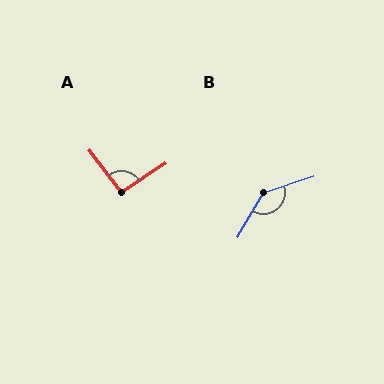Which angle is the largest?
B, at approximately 138 degrees.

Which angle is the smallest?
A, at approximately 95 degrees.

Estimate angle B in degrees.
Approximately 138 degrees.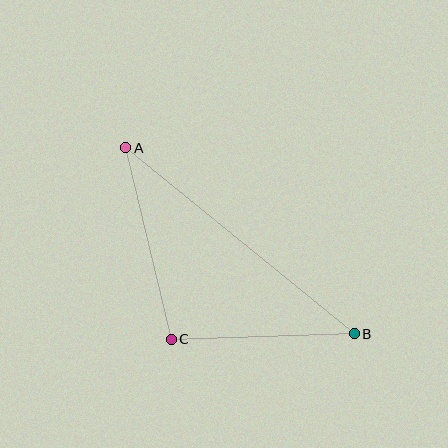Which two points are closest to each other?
Points B and C are closest to each other.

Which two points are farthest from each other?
Points A and B are farthest from each other.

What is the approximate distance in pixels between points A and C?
The distance between A and C is approximately 197 pixels.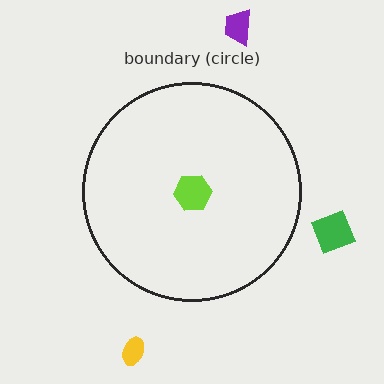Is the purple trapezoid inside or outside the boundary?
Outside.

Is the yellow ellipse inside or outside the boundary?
Outside.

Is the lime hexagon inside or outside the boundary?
Inside.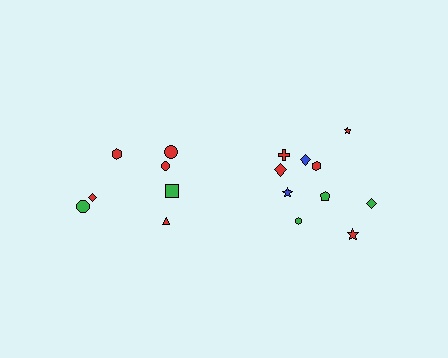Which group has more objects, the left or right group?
The right group.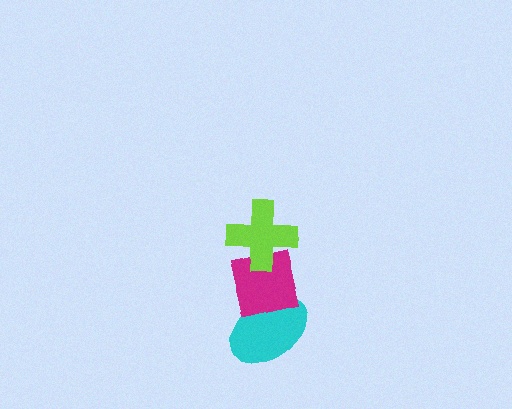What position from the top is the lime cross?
The lime cross is 1st from the top.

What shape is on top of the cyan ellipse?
The magenta square is on top of the cyan ellipse.